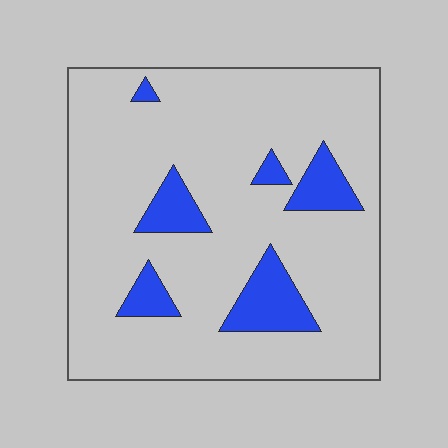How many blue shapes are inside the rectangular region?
6.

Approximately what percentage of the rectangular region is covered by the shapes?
Approximately 15%.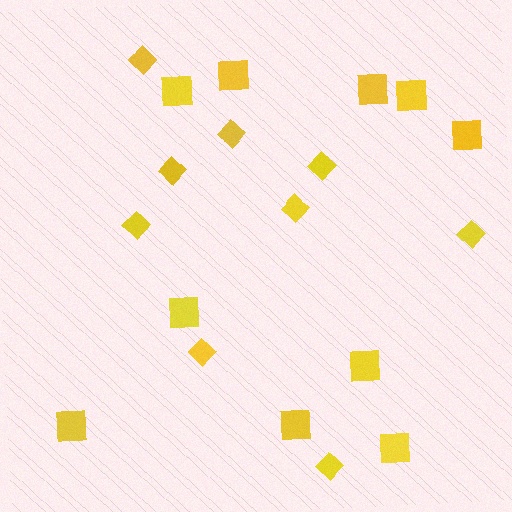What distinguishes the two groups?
There are 2 groups: one group of diamonds (9) and one group of squares (10).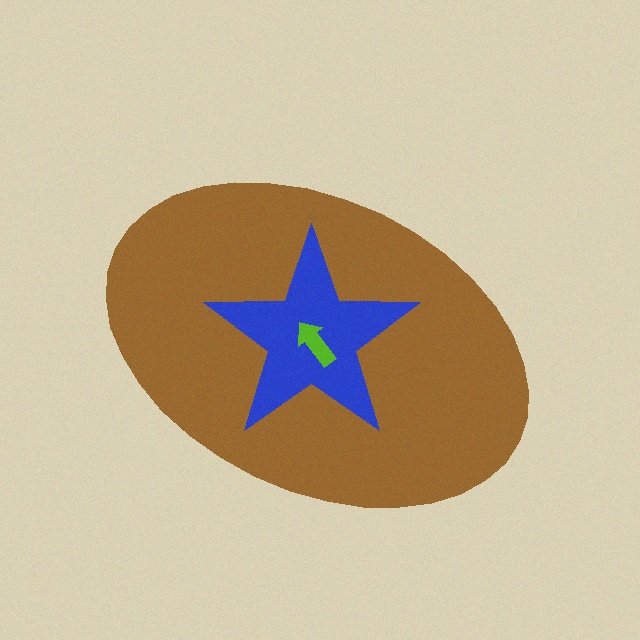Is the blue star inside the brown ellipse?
Yes.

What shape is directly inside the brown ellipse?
The blue star.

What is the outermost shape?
The brown ellipse.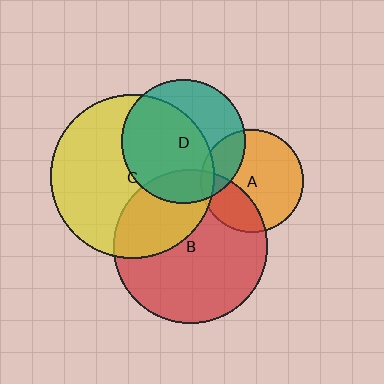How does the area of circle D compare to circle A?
Approximately 1.4 times.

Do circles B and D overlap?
Yes.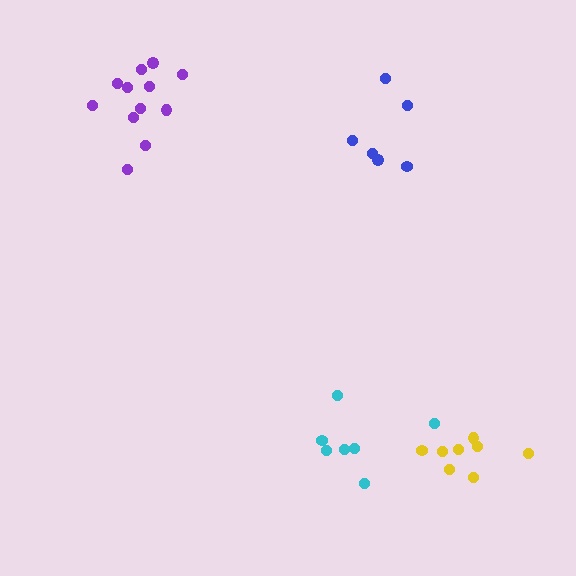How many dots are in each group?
Group 1: 7 dots, Group 2: 6 dots, Group 3: 8 dots, Group 4: 12 dots (33 total).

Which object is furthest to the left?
The purple cluster is leftmost.